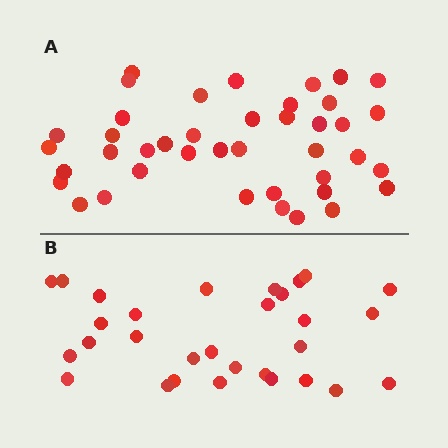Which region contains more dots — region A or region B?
Region A (the top region) has more dots.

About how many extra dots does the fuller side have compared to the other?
Region A has roughly 12 or so more dots than region B.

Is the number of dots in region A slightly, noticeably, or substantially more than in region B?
Region A has noticeably more, but not dramatically so. The ratio is roughly 1.4 to 1.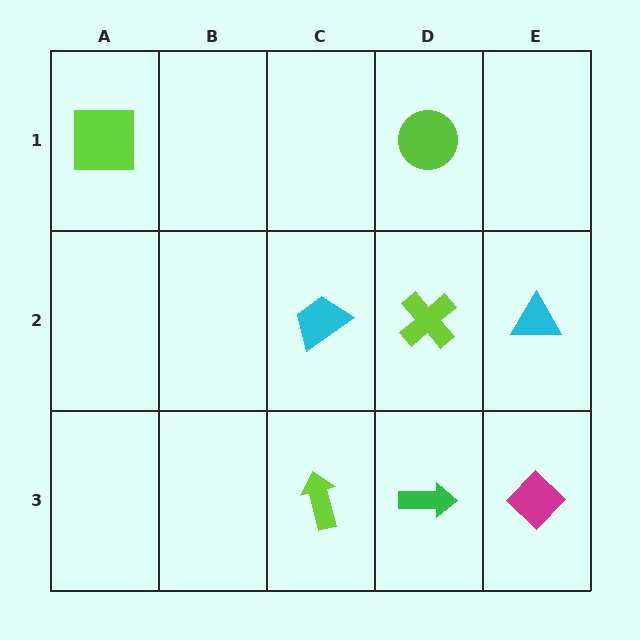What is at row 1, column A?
A lime square.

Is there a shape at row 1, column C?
No, that cell is empty.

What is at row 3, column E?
A magenta diamond.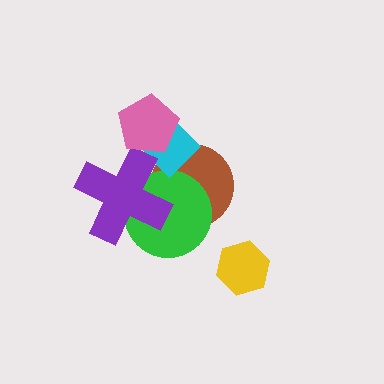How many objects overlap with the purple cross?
3 objects overlap with the purple cross.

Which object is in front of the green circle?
The purple cross is in front of the green circle.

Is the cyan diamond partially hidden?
Yes, it is partially covered by another shape.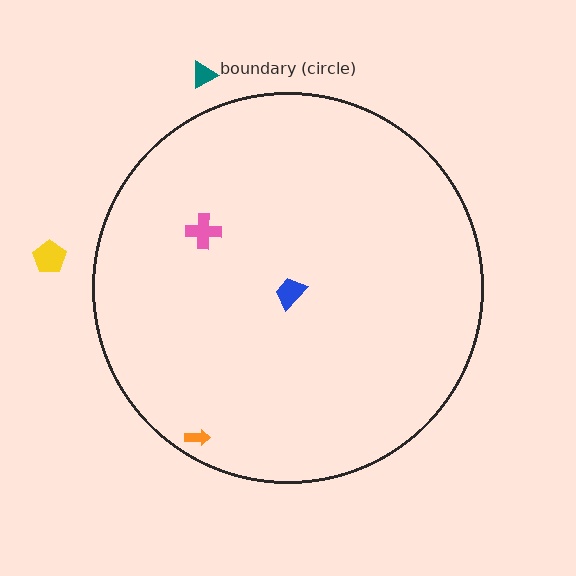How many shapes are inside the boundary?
3 inside, 2 outside.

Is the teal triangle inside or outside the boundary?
Outside.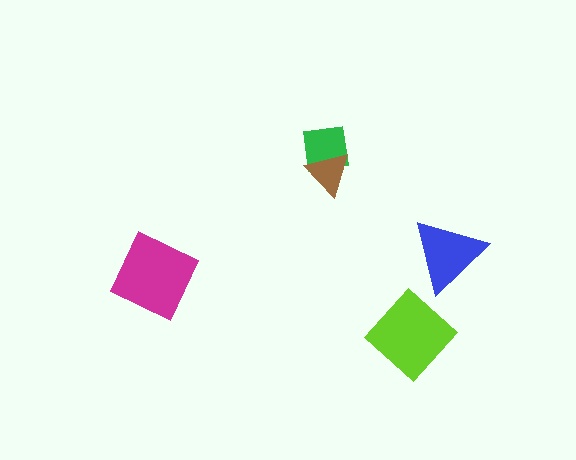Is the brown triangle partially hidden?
No, no other shape covers it.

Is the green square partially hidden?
Yes, it is partially covered by another shape.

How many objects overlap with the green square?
1 object overlaps with the green square.